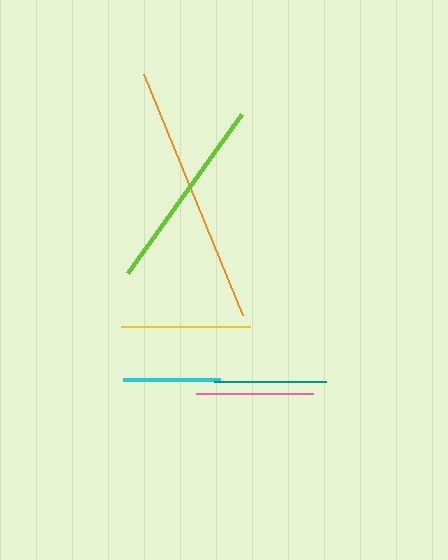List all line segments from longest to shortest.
From longest to shortest: orange, lime, yellow, pink, teal, cyan.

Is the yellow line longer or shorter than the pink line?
The yellow line is longer than the pink line.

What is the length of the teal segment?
The teal segment is approximately 112 pixels long.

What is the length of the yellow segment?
The yellow segment is approximately 128 pixels long.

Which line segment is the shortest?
The cyan line is the shortest at approximately 97 pixels.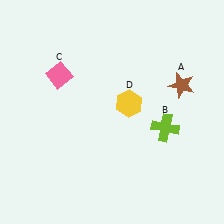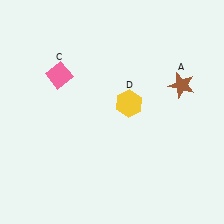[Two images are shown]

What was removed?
The lime cross (B) was removed in Image 2.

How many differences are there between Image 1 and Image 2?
There is 1 difference between the two images.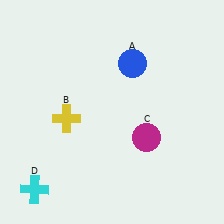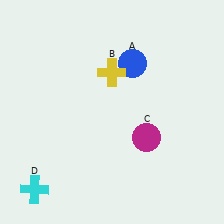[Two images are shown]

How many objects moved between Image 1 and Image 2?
1 object moved between the two images.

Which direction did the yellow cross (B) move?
The yellow cross (B) moved up.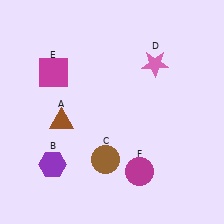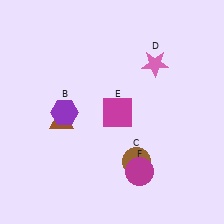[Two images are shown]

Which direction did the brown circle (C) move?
The brown circle (C) moved right.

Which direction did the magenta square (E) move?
The magenta square (E) moved right.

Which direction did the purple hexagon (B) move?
The purple hexagon (B) moved up.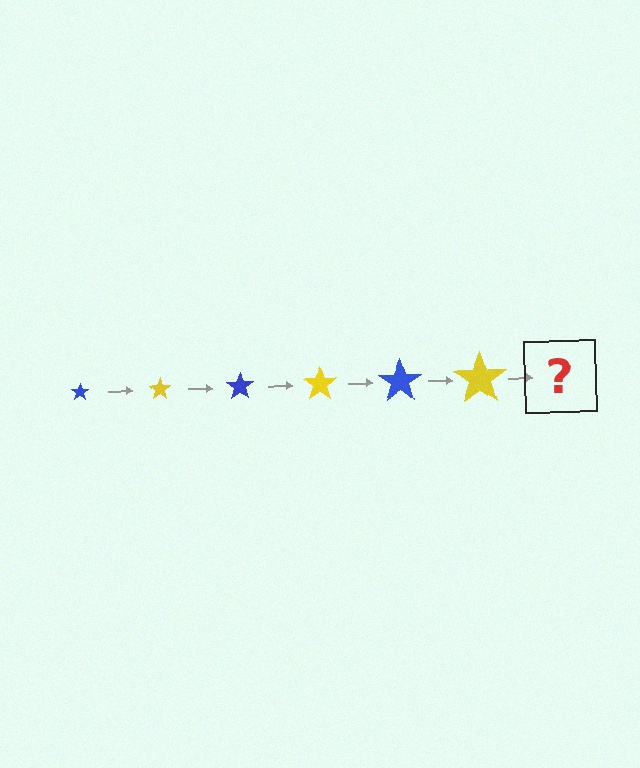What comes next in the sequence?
The next element should be a blue star, larger than the previous one.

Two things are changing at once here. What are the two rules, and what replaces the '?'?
The two rules are that the star grows larger each step and the color cycles through blue and yellow. The '?' should be a blue star, larger than the previous one.